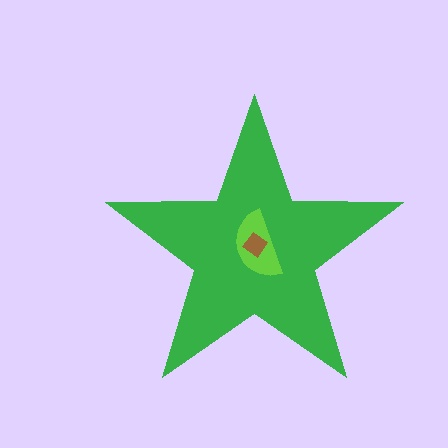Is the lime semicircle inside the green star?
Yes.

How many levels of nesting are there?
3.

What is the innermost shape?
The brown diamond.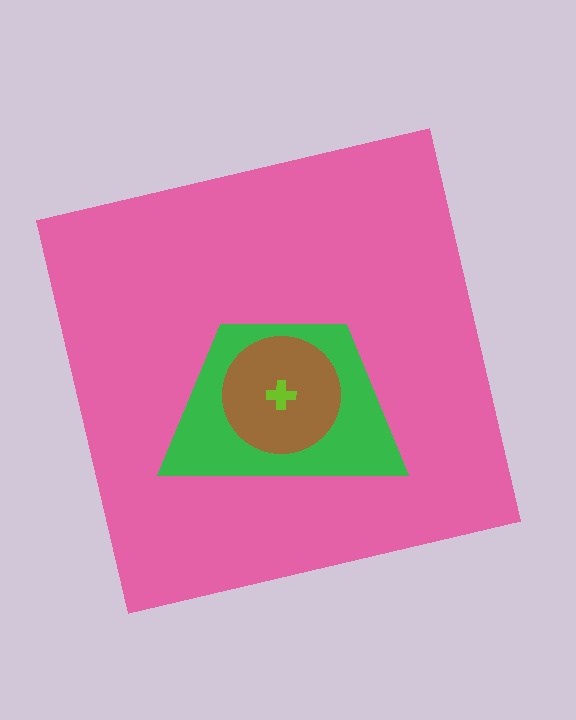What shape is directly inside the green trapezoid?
The brown circle.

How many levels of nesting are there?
4.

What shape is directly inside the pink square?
The green trapezoid.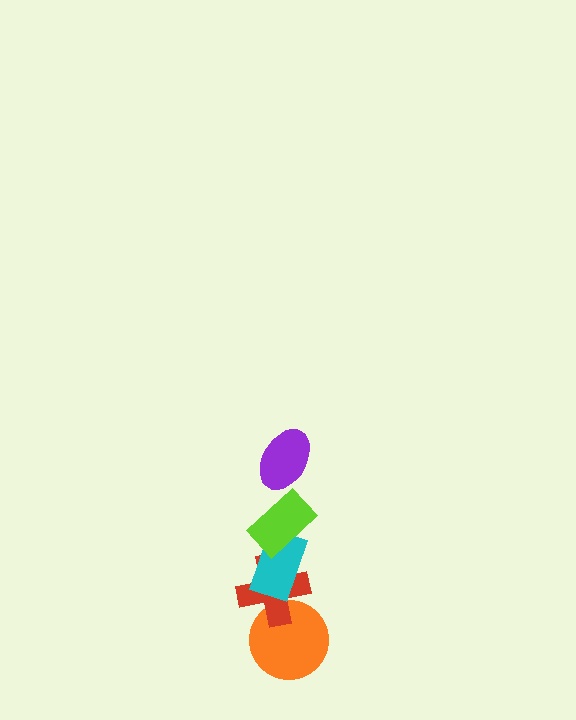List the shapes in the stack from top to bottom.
From top to bottom: the purple ellipse, the lime rectangle, the cyan rectangle, the red cross, the orange circle.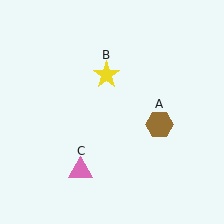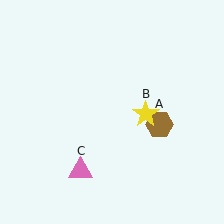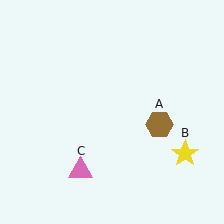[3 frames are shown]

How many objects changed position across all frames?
1 object changed position: yellow star (object B).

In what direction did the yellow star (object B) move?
The yellow star (object B) moved down and to the right.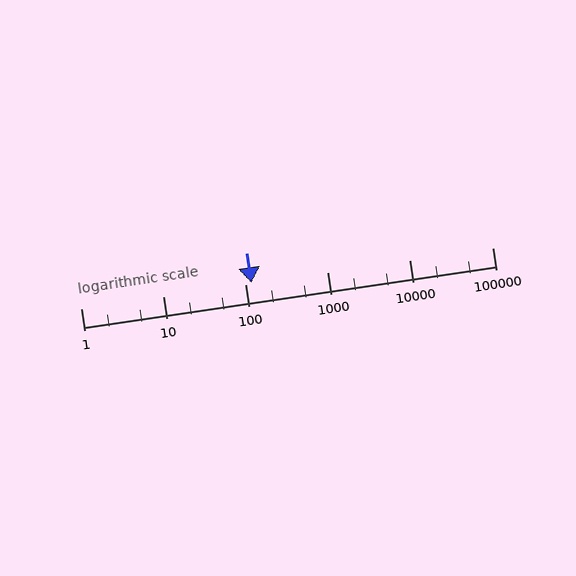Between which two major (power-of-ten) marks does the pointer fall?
The pointer is between 100 and 1000.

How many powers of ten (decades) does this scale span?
The scale spans 5 decades, from 1 to 100000.